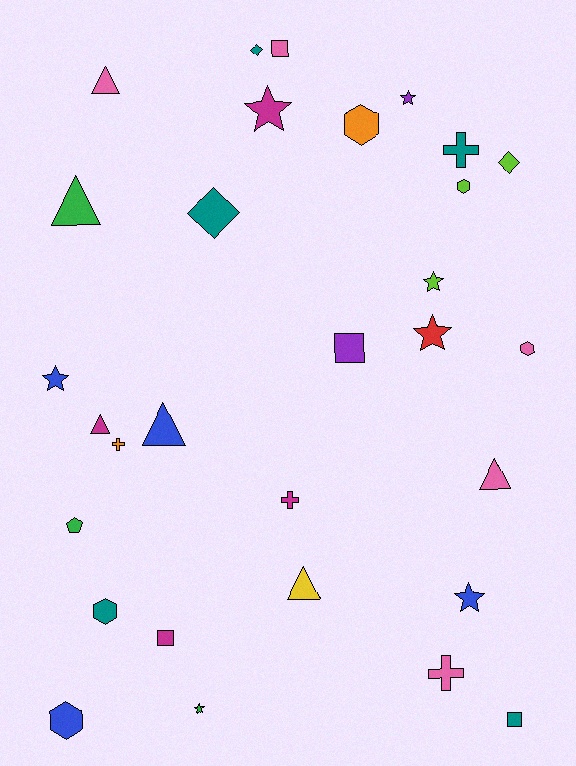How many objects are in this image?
There are 30 objects.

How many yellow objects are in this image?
There is 1 yellow object.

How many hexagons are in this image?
There are 5 hexagons.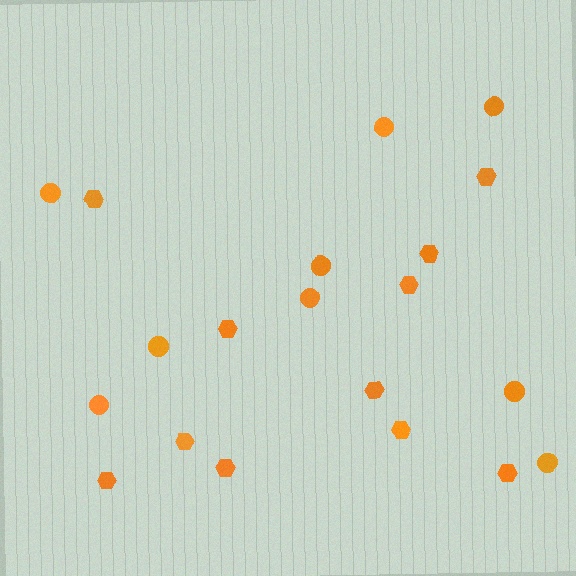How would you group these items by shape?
There are 2 groups: one group of hexagons (11) and one group of circles (9).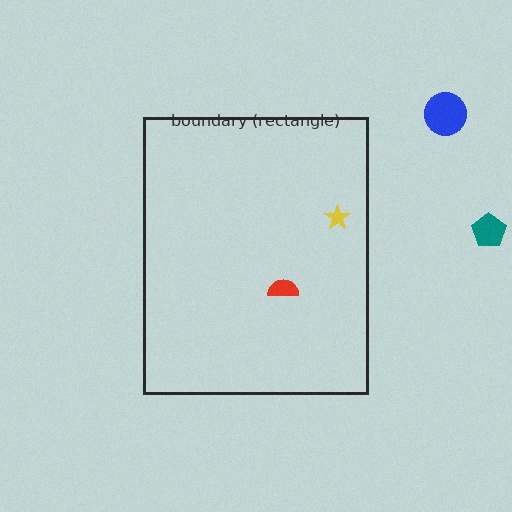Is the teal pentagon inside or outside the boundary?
Outside.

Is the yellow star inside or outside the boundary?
Inside.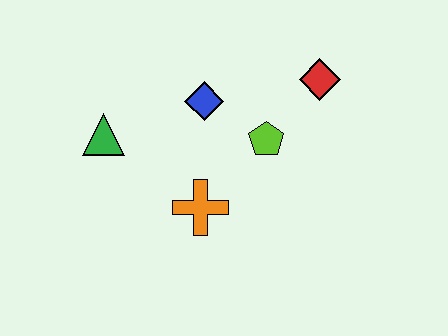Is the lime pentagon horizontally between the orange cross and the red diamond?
Yes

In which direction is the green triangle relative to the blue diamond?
The green triangle is to the left of the blue diamond.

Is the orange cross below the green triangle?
Yes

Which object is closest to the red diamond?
The lime pentagon is closest to the red diamond.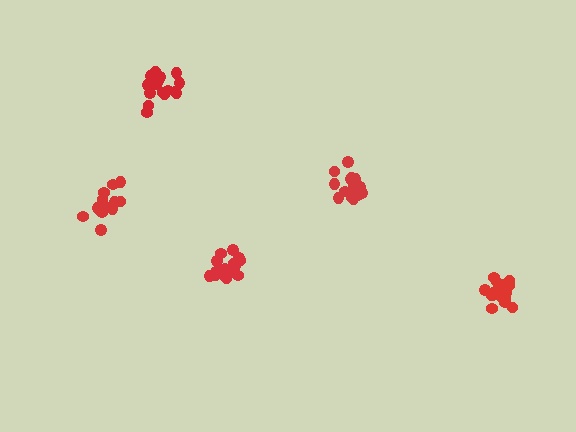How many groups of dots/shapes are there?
There are 5 groups.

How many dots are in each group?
Group 1: 15 dots, Group 2: 16 dots, Group 3: 16 dots, Group 4: 18 dots, Group 5: 16 dots (81 total).